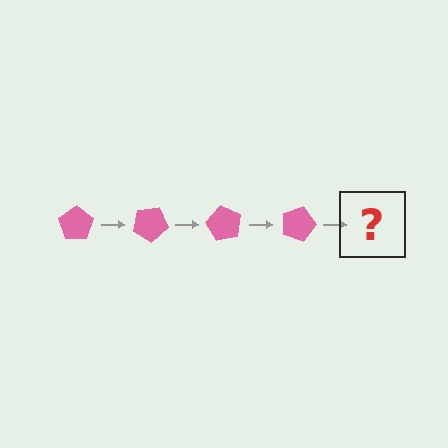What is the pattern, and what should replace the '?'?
The pattern is that the pentagon rotates 30 degrees each step. The '?' should be a pink pentagon rotated 120 degrees.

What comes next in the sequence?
The next element should be a pink pentagon rotated 120 degrees.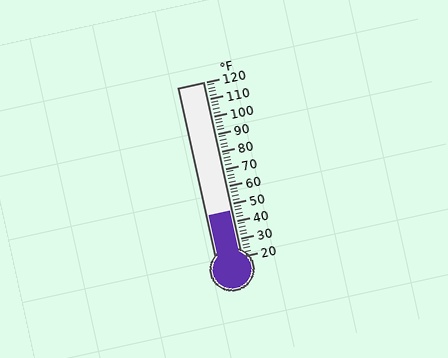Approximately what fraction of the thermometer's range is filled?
The thermometer is filled to approximately 25% of its range.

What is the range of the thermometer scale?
The thermometer scale ranges from 20°F to 120°F.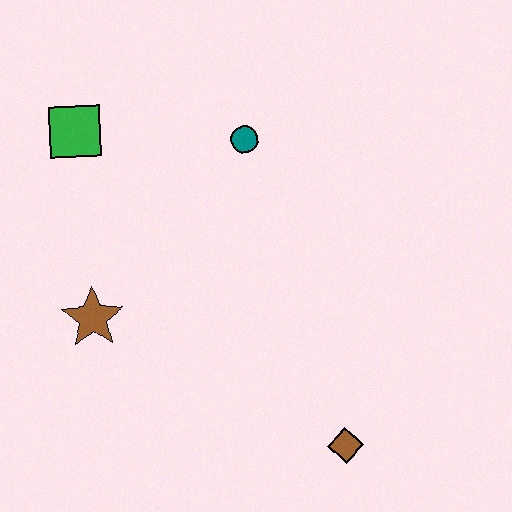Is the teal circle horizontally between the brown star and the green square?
No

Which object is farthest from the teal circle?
The brown diamond is farthest from the teal circle.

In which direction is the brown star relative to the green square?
The brown star is below the green square.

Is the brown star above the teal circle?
No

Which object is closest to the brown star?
The green square is closest to the brown star.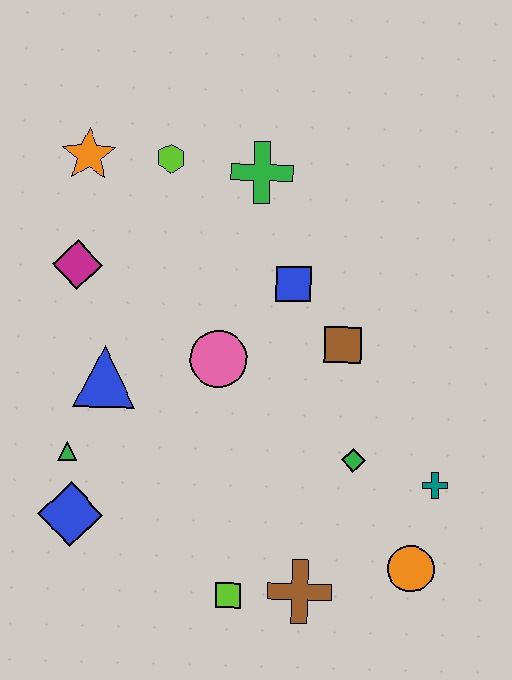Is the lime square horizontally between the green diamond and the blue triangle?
Yes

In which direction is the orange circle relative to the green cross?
The orange circle is below the green cross.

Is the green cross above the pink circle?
Yes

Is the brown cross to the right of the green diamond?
No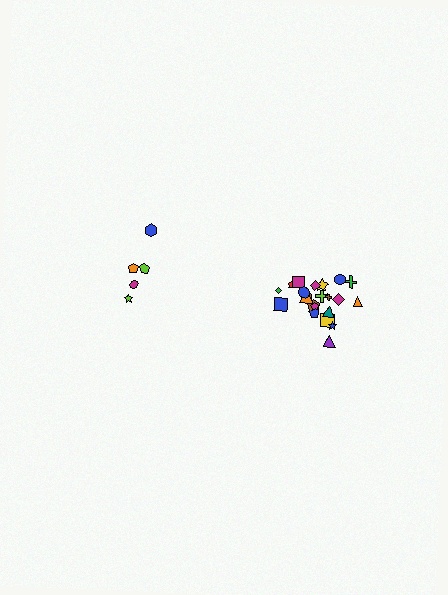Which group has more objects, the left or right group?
The right group.